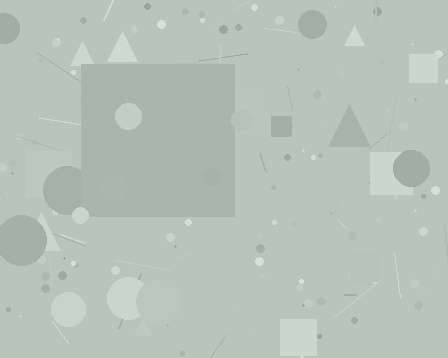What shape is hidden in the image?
A square is hidden in the image.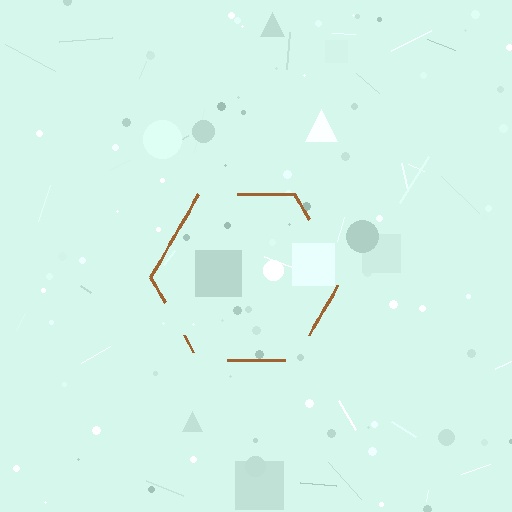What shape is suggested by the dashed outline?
The dashed outline suggests a hexagon.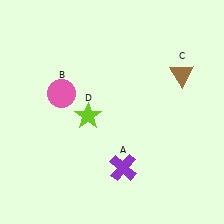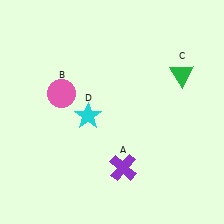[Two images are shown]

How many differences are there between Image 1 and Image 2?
There are 2 differences between the two images.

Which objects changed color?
C changed from brown to green. D changed from lime to cyan.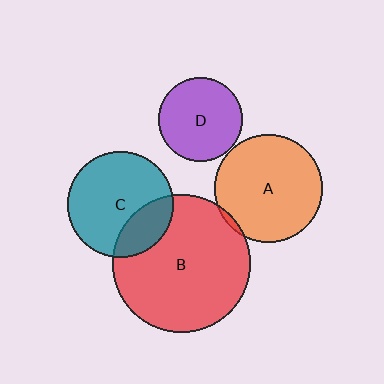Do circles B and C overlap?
Yes.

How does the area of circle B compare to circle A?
Approximately 1.6 times.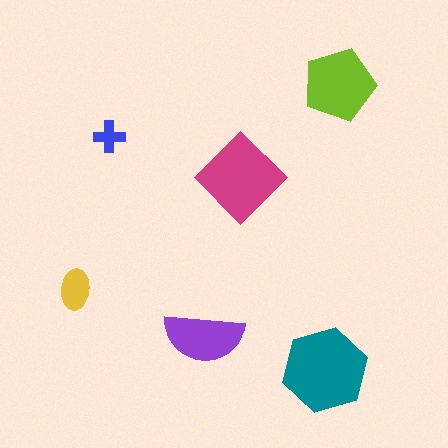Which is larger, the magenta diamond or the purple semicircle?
The magenta diamond.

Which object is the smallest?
The blue cross.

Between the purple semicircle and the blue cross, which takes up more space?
The purple semicircle.